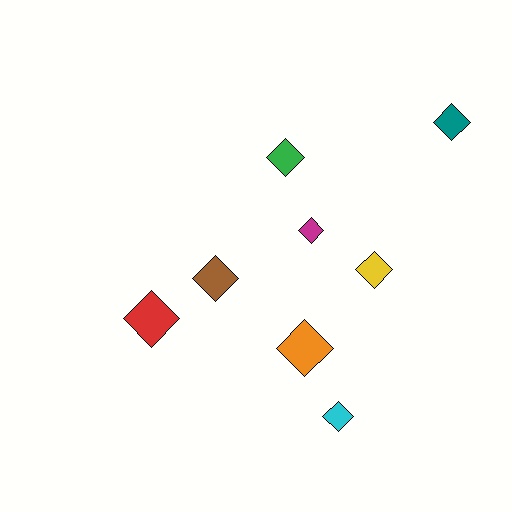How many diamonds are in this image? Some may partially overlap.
There are 8 diamonds.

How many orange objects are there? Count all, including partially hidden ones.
There is 1 orange object.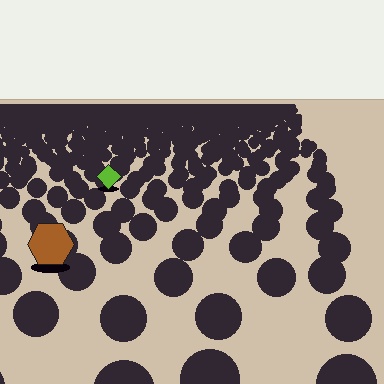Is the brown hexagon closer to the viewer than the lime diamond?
Yes. The brown hexagon is closer — you can tell from the texture gradient: the ground texture is coarser near it.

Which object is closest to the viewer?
The brown hexagon is closest. The texture marks near it are larger and more spread out.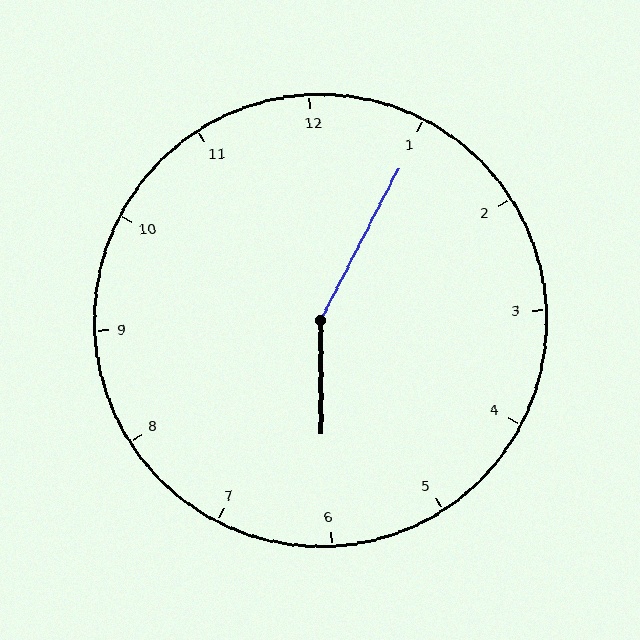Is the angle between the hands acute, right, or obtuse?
It is obtuse.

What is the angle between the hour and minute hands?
Approximately 152 degrees.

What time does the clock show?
6:05.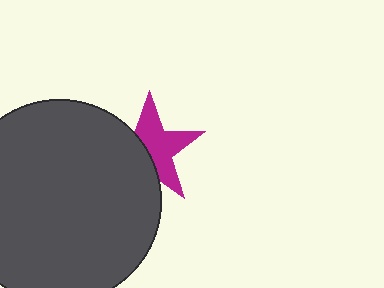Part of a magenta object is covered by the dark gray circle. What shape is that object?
It is a star.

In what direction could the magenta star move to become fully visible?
The magenta star could move right. That would shift it out from behind the dark gray circle entirely.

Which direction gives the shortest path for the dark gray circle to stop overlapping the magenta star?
Moving left gives the shortest separation.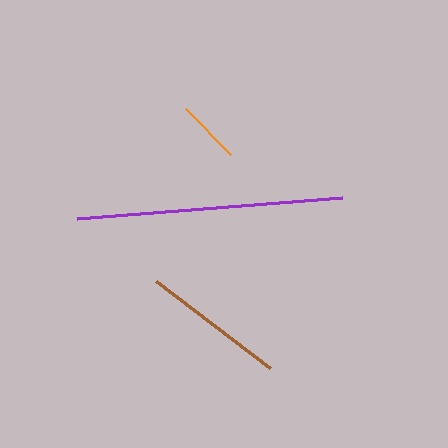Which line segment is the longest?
The purple line is the longest at approximately 265 pixels.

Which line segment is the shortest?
The orange line is the shortest at approximately 64 pixels.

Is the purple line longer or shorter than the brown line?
The purple line is longer than the brown line.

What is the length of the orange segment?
The orange segment is approximately 64 pixels long.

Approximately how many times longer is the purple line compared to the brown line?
The purple line is approximately 1.9 times the length of the brown line.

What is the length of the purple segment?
The purple segment is approximately 265 pixels long.